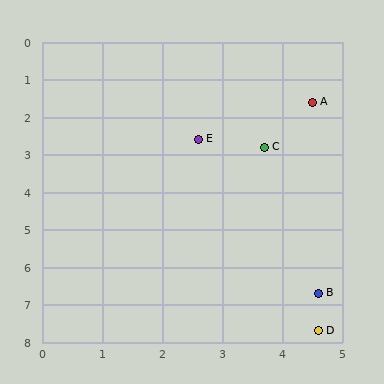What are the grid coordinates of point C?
Point C is at approximately (3.7, 2.8).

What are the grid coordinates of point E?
Point E is at approximately (2.6, 2.6).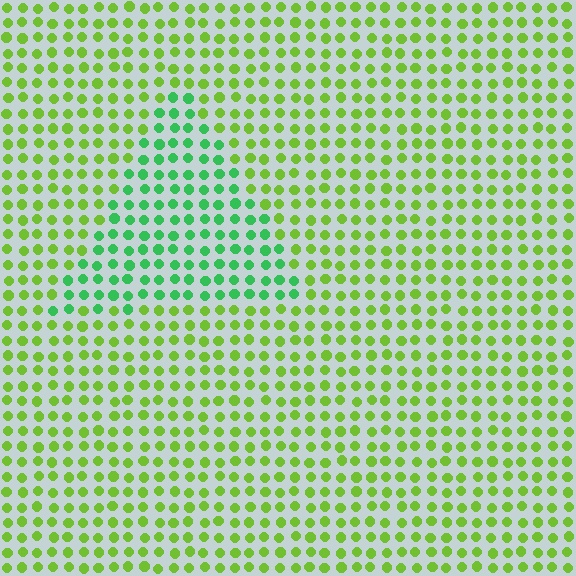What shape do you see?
I see a triangle.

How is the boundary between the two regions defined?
The boundary is defined purely by a slight shift in hue (about 42 degrees). Spacing, size, and orientation are identical on both sides.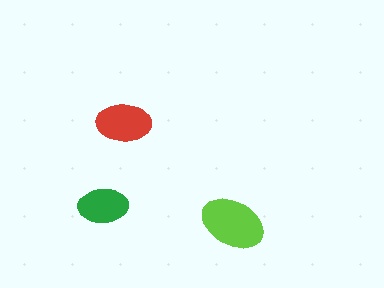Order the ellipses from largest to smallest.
the lime one, the red one, the green one.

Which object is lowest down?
The lime ellipse is bottommost.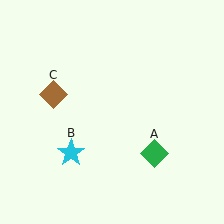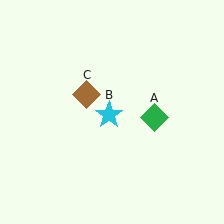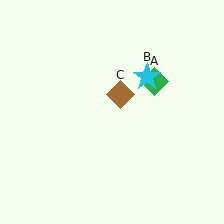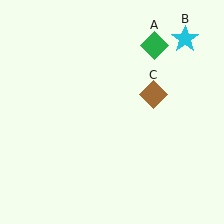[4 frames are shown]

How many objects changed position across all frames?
3 objects changed position: green diamond (object A), cyan star (object B), brown diamond (object C).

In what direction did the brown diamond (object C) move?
The brown diamond (object C) moved right.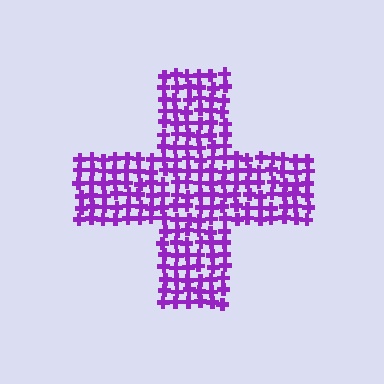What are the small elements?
The small elements are crosses.